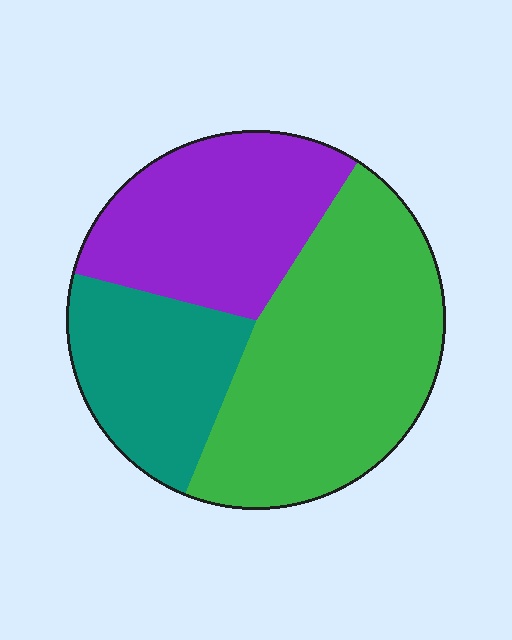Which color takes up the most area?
Green, at roughly 45%.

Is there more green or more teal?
Green.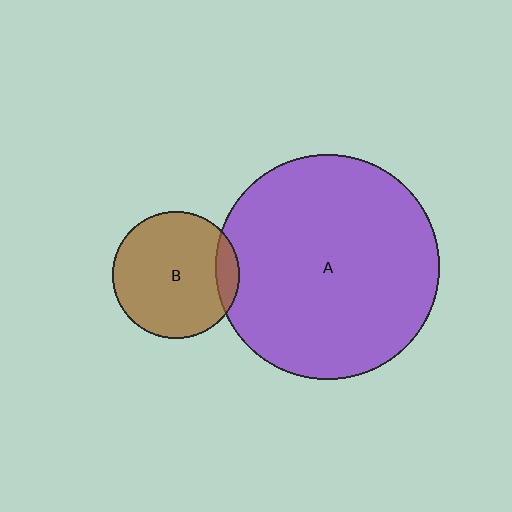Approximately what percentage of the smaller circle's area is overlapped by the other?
Approximately 10%.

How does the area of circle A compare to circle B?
Approximately 3.1 times.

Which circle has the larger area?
Circle A (purple).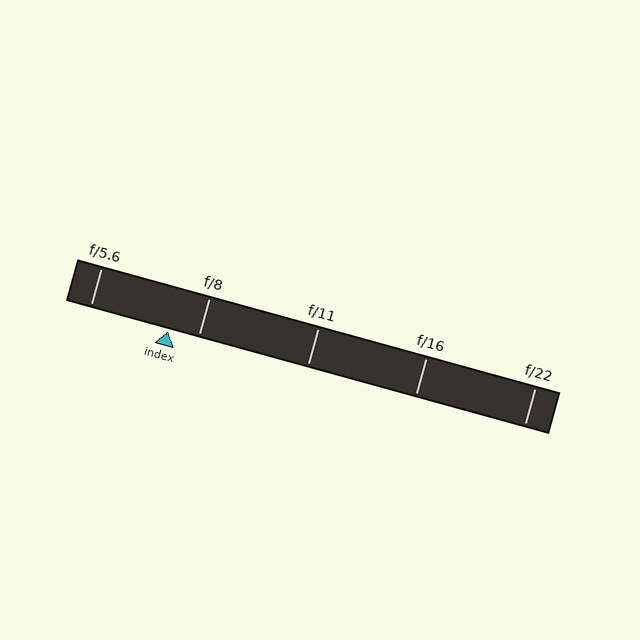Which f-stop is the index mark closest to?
The index mark is closest to f/8.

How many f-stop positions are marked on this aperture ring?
There are 5 f-stop positions marked.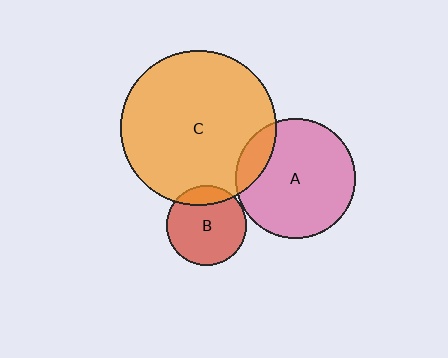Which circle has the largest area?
Circle C (orange).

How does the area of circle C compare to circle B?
Approximately 3.8 times.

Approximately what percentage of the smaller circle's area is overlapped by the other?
Approximately 15%.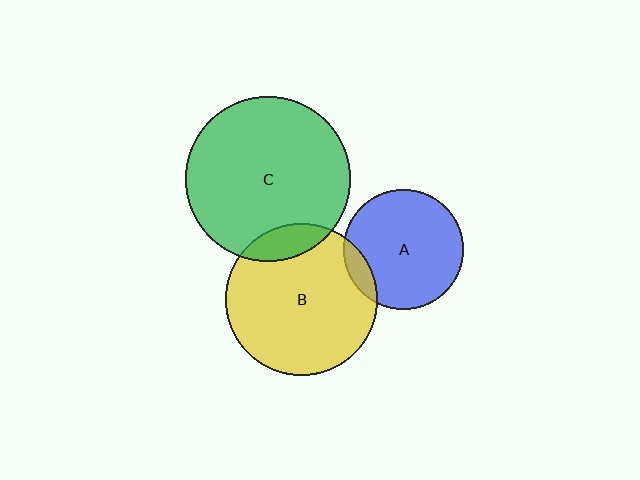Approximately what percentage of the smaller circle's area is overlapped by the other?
Approximately 10%.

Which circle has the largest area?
Circle C (green).